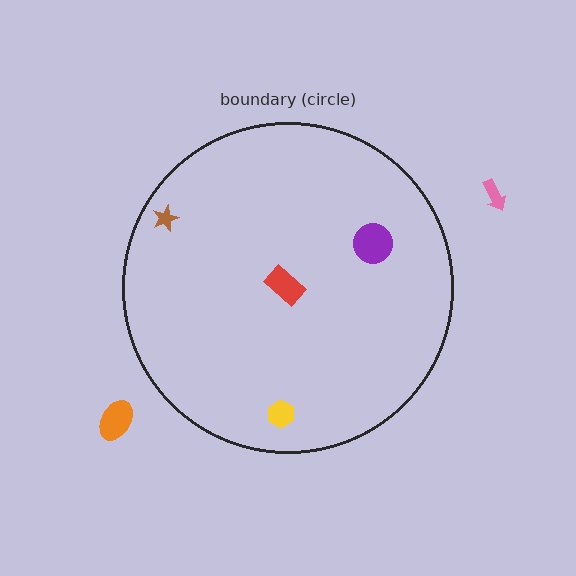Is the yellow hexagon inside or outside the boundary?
Inside.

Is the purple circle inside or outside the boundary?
Inside.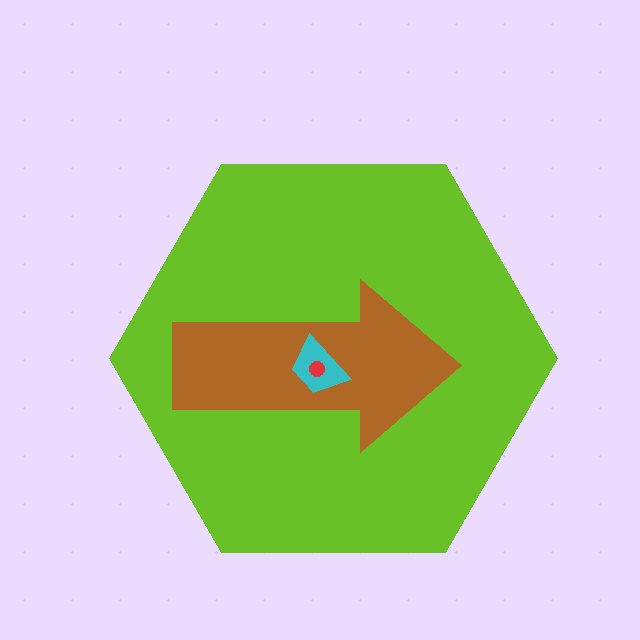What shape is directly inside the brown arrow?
The cyan trapezoid.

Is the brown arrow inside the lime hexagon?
Yes.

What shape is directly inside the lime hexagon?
The brown arrow.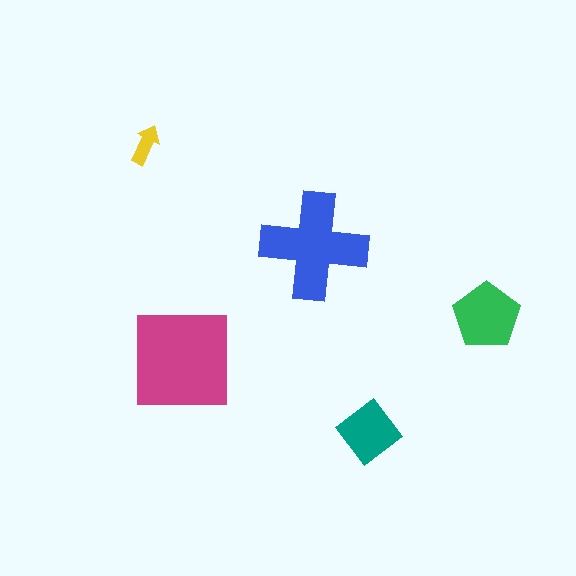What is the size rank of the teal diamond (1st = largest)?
4th.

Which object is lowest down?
The teal diamond is bottommost.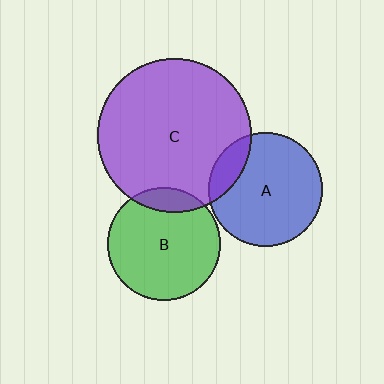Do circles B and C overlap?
Yes.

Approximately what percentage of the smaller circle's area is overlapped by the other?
Approximately 15%.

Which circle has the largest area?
Circle C (purple).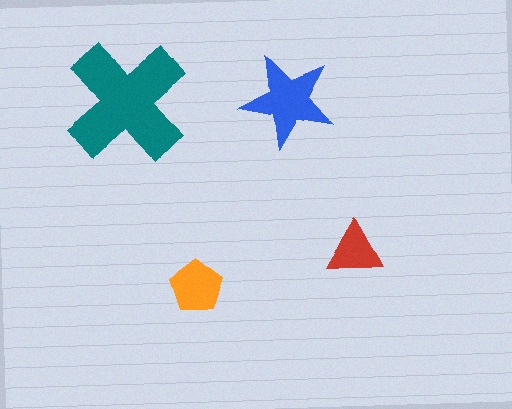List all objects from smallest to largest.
The red triangle, the orange pentagon, the blue star, the teal cross.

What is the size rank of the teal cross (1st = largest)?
1st.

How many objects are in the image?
There are 4 objects in the image.